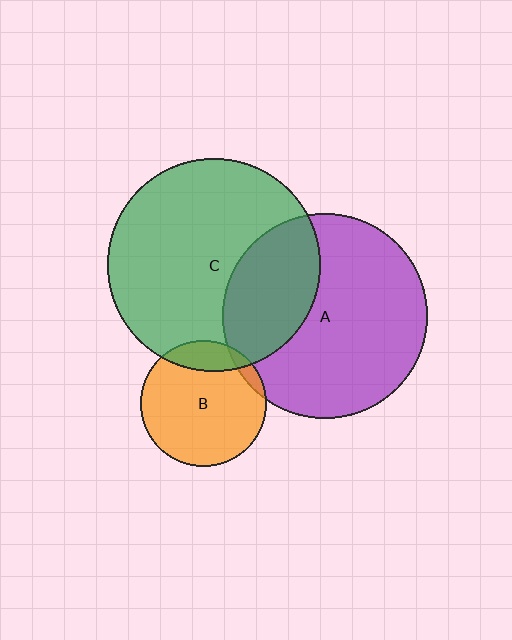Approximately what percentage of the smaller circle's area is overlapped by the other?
Approximately 30%.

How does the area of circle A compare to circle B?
Approximately 2.7 times.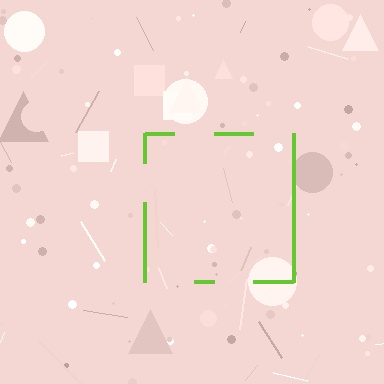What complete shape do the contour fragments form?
The contour fragments form a square.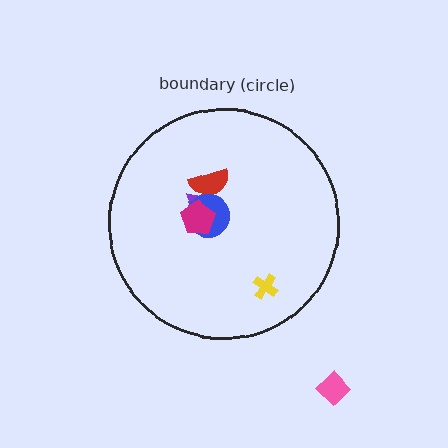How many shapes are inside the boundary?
5 inside, 1 outside.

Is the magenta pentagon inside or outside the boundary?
Inside.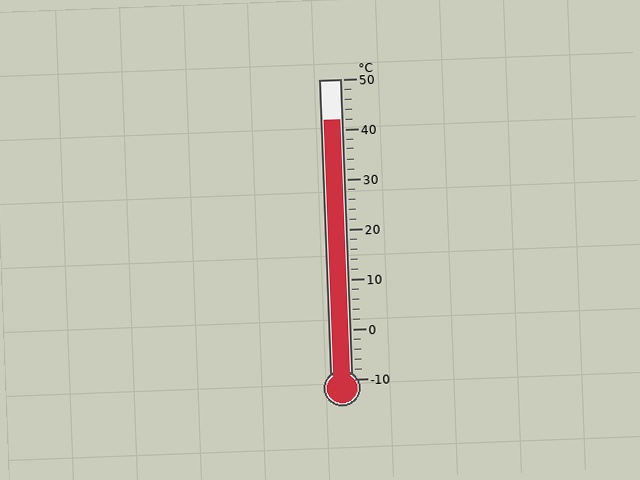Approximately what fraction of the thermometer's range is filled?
The thermometer is filled to approximately 85% of its range.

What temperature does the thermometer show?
The thermometer shows approximately 42°C.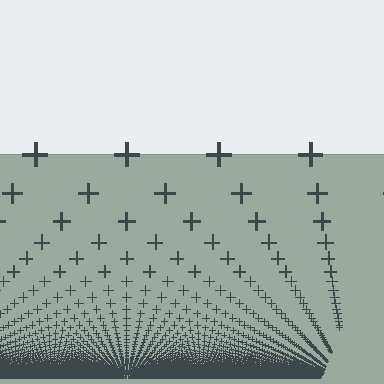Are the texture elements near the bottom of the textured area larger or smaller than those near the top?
Smaller. The gradient is inverted — elements near the bottom are smaller and denser.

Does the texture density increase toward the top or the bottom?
Density increases toward the bottom.